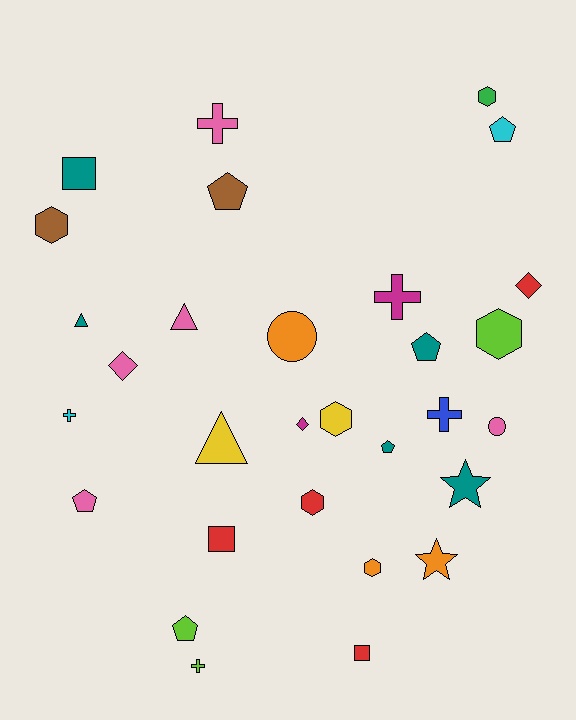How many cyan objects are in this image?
There are 2 cyan objects.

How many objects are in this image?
There are 30 objects.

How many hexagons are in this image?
There are 6 hexagons.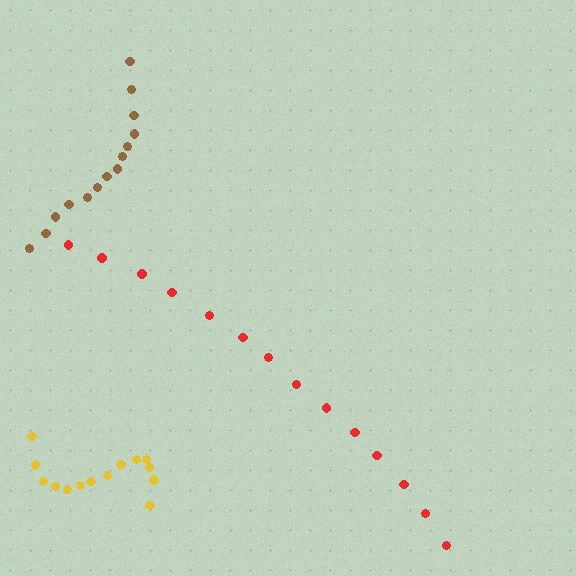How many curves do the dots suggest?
There are 3 distinct paths.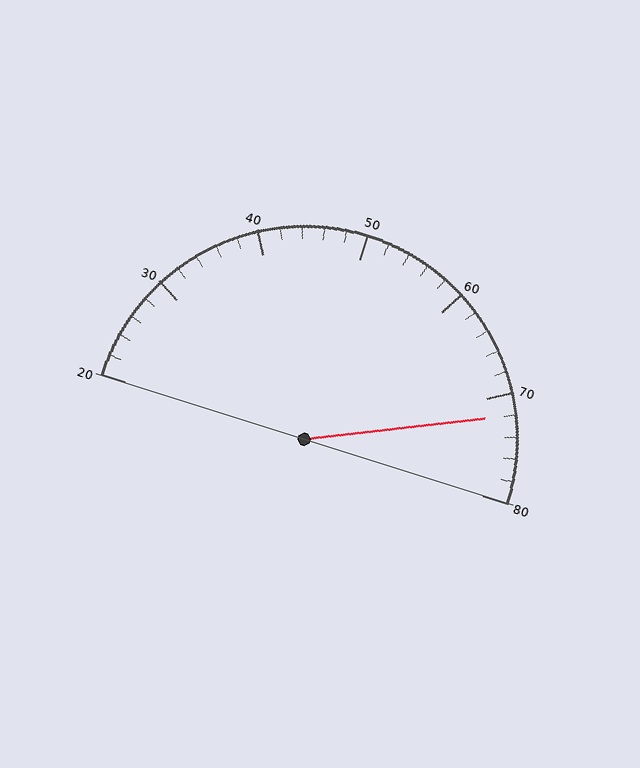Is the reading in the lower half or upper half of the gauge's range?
The reading is in the upper half of the range (20 to 80).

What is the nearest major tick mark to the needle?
The nearest major tick mark is 70.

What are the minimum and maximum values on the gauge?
The gauge ranges from 20 to 80.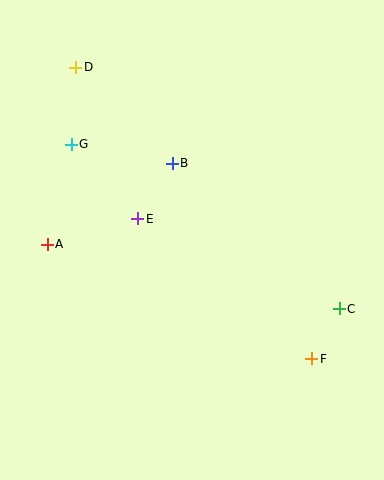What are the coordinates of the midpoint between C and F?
The midpoint between C and F is at (326, 334).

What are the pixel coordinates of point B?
Point B is at (172, 163).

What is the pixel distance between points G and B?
The distance between G and B is 103 pixels.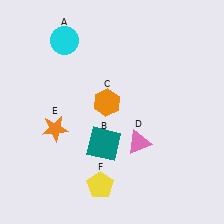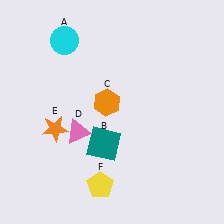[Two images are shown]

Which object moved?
The pink triangle (D) moved left.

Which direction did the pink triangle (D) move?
The pink triangle (D) moved left.